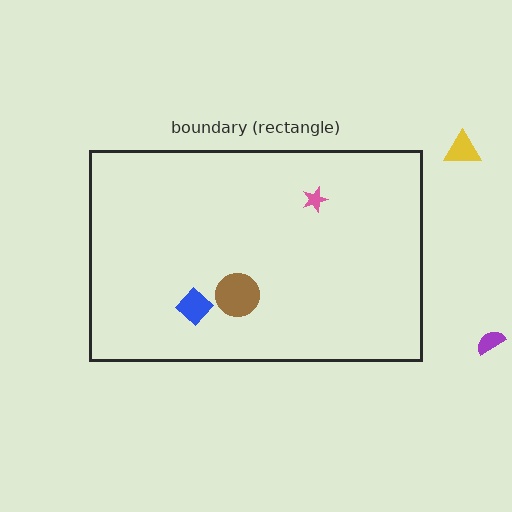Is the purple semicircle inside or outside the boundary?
Outside.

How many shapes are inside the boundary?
3 inside, 2 outside.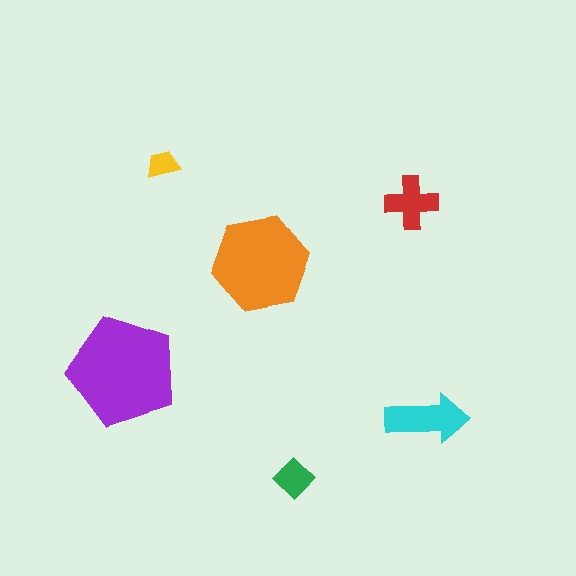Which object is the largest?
The purple pentagon.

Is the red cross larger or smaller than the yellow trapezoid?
Larger.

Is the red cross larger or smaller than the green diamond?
Larger.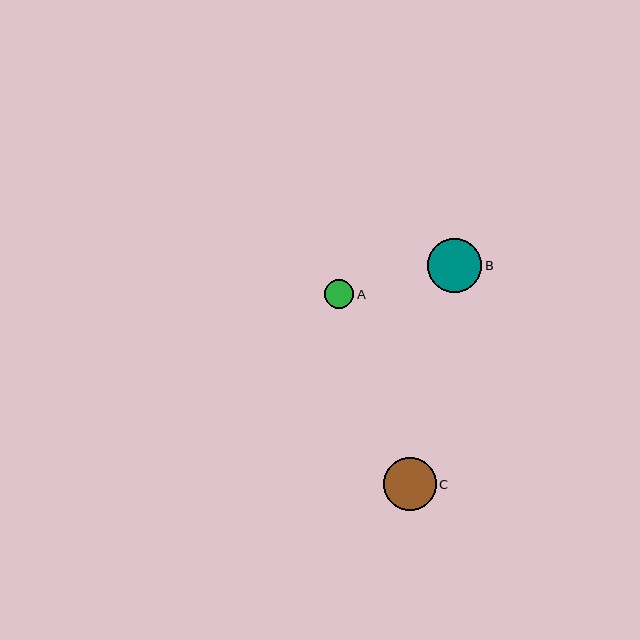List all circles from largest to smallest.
From largest to smallest: B, C, A.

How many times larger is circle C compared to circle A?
Circle C is approximately 1.8 times the size of circle A.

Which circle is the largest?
Circle B is the largest with a size of approximately 54 pixels.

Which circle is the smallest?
Circle A is the smallest with a size of approximately 29 pixels.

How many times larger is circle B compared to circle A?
Circle B is approximately 1.9 times the size of circle A.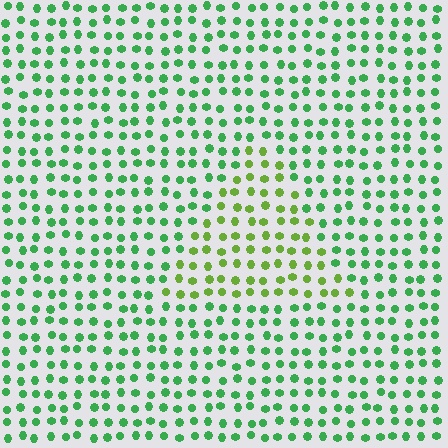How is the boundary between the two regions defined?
The boundary is defined purely by a slight shift in hue (about 37 degrees). Spacing, size, and orientation are identical on both sides.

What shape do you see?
I see a triangle.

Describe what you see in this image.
The image is filled with small green elements in a uniform arrangement. A triangle-shaped region is visible where the elements are tinted to a slightly different hue, forming a subtle color boundary.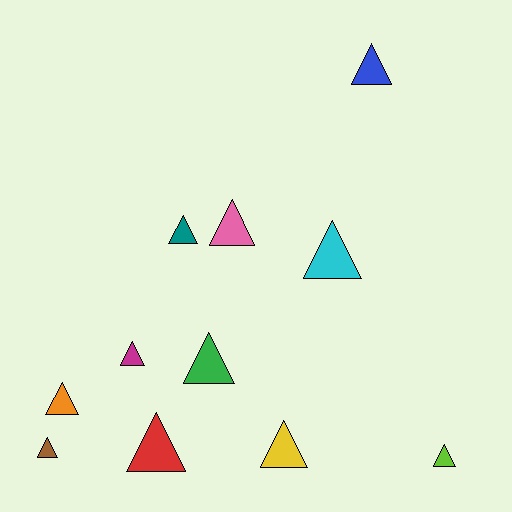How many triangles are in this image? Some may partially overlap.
There are 11 triangles.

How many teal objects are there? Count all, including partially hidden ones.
There is 1 teal object.